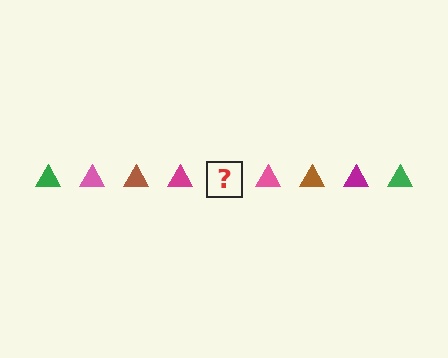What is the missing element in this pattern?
The missing element is a green triangle.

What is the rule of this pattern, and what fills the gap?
The rule is that the pattern cycles through green, pink, brown, magenta triangles. The gap should be filled with a green triangle.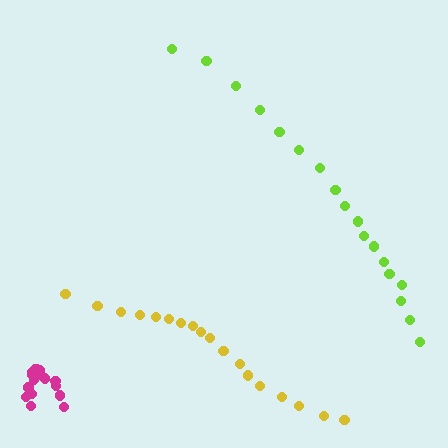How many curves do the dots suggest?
There are 3 distinct paths.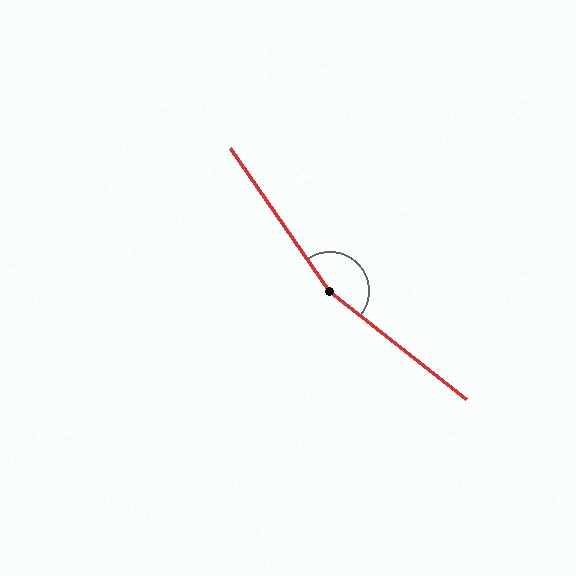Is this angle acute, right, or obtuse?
It is obtuse.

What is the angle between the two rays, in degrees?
Approximately 163 degrees.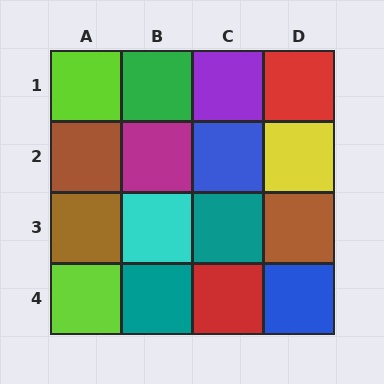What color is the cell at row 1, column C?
Purple.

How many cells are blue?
2 cells are blue.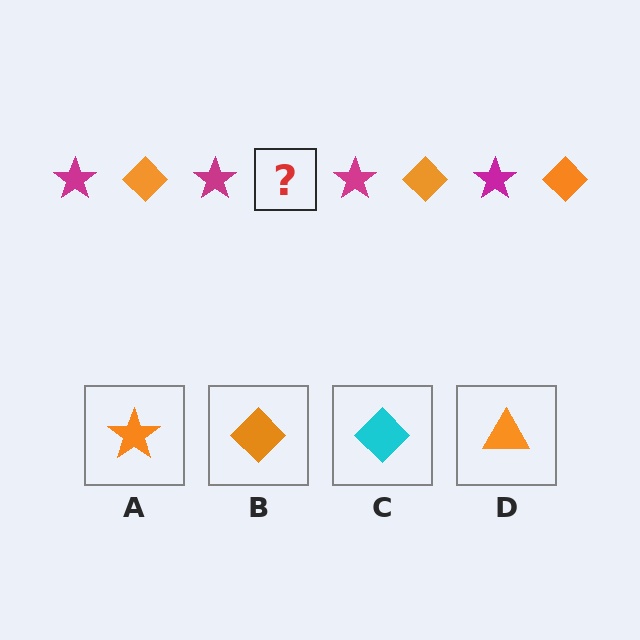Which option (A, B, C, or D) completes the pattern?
B.